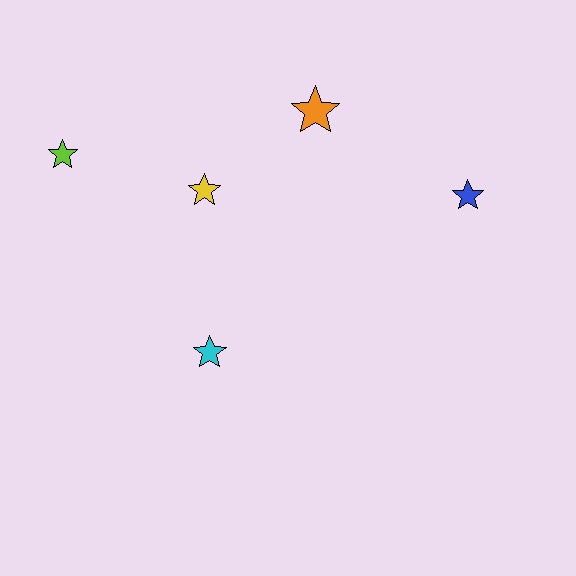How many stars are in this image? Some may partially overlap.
There are 5 stars.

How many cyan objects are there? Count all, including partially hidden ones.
There is 1 cyan object.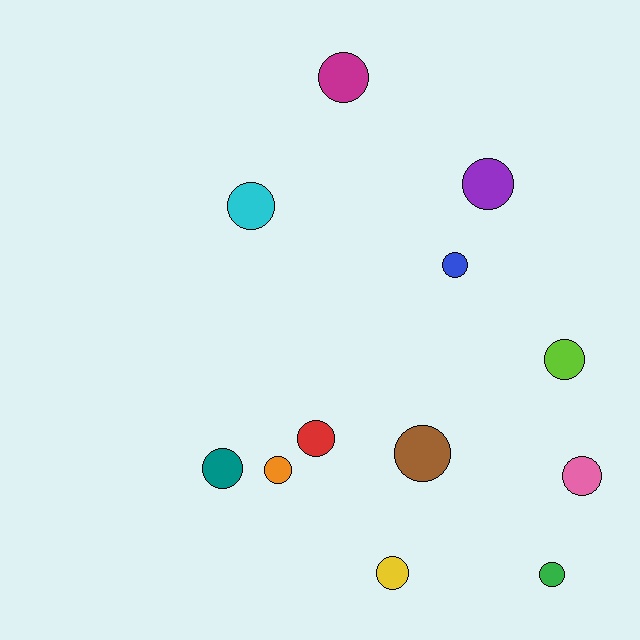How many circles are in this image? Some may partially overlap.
There are 12 circles.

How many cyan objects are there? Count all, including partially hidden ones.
There is 1 cyan object.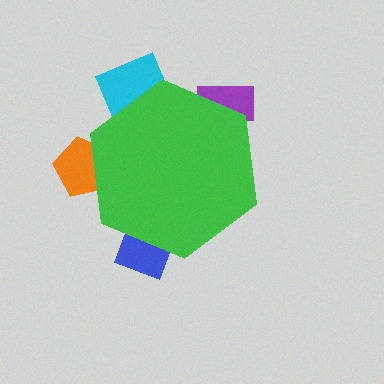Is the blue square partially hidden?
Yes, the blue square is partially hidden behind the green hexagon.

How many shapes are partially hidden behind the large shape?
4 shapes are partially hidden.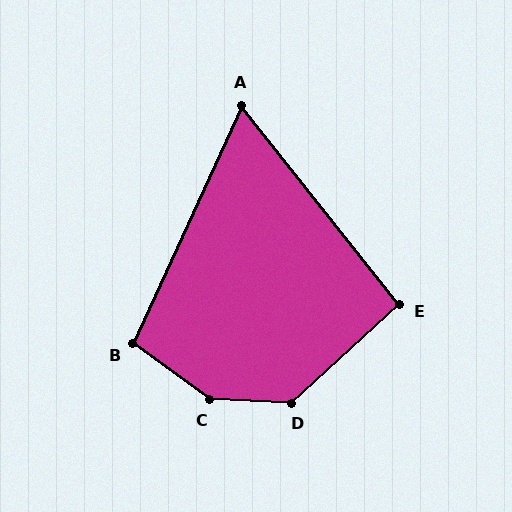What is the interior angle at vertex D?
Approximately 135 degrees (obtuse).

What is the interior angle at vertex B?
Approximately 102 degrees (obtuse).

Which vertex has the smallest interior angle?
A, at approximately 63 degrees.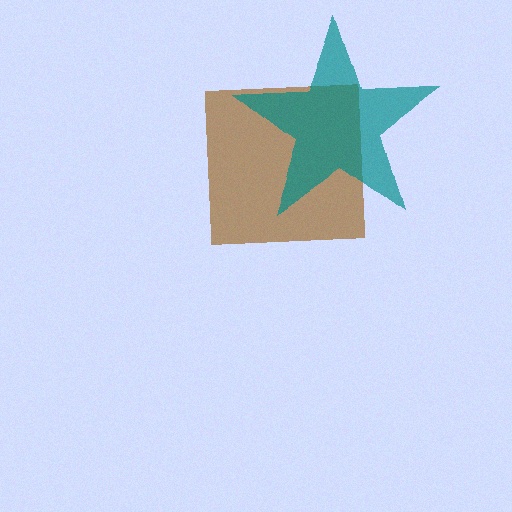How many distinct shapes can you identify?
There are 2 distinct shapes: a brown square, a teal star.